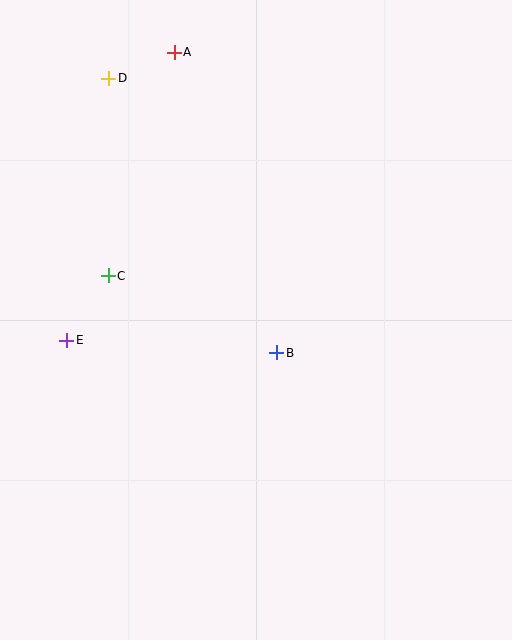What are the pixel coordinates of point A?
Point A is at (174, 52).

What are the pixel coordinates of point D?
Point D is at (109, 78).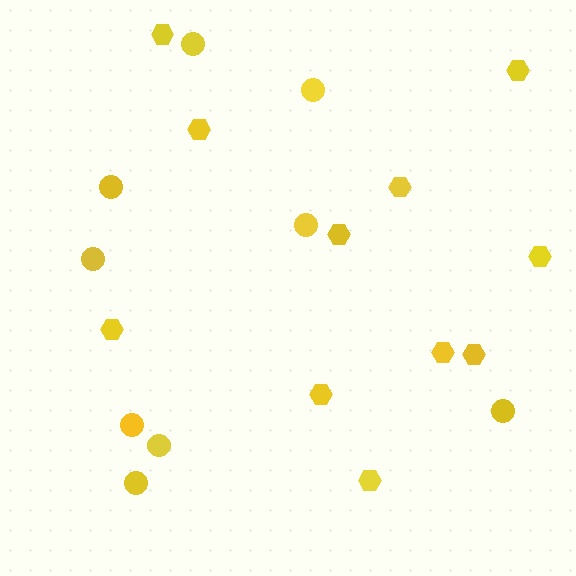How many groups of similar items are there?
There are 2 groups: one group of hexagons (11) and one group of circles (9).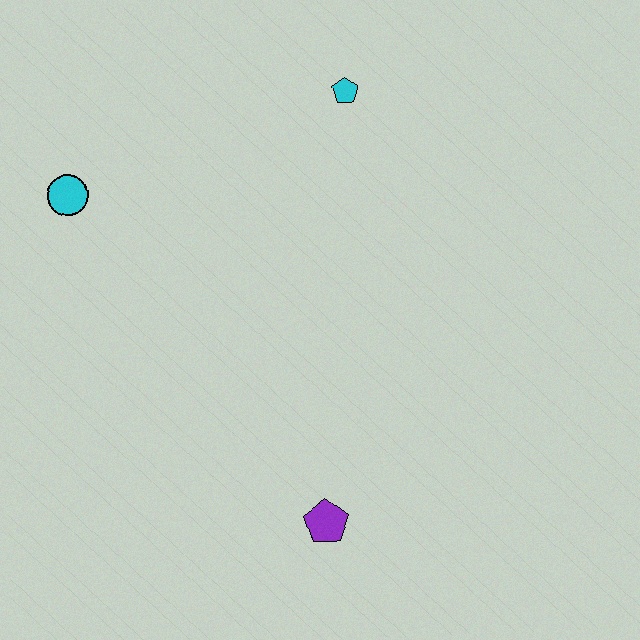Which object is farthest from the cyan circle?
The purple pentagon is farthest from the cyan circle.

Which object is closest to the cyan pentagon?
The cyan circle is closest to the cyan pentagon.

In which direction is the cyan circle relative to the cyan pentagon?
The cyan circle is to the left of the cyan pentagon.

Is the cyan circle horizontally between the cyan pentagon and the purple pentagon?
No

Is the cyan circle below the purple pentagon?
No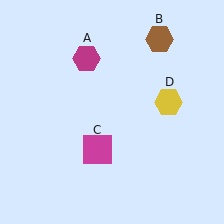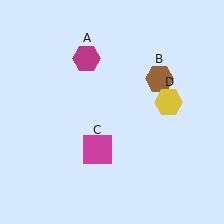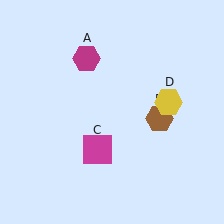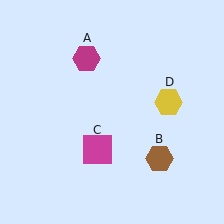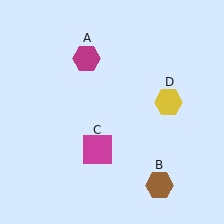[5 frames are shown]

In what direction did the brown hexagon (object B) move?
The brown hexagon (object B) moved down.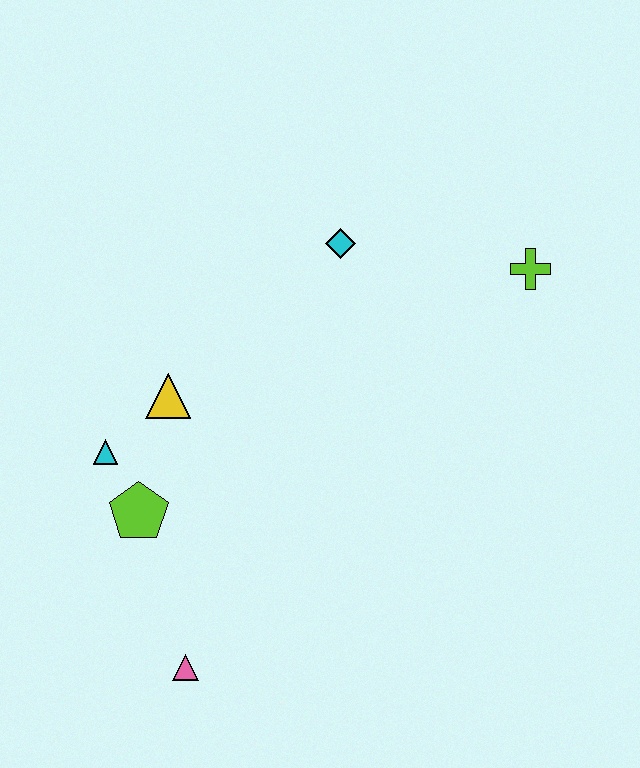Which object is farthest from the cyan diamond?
The pink triangle is farthest from the cyan diamond.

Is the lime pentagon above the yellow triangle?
No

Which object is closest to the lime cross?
The cyan diamond is closest to the lime cross.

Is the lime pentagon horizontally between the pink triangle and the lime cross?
No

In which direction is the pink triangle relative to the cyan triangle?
The pink triangle is below the cyan triangle.